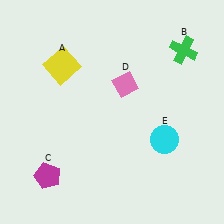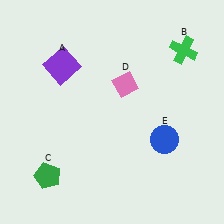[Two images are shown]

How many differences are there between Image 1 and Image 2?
There are 3 differences between the two images.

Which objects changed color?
A changed from yellow to purple. C changed from magenta to green. E changed from cyan to blue.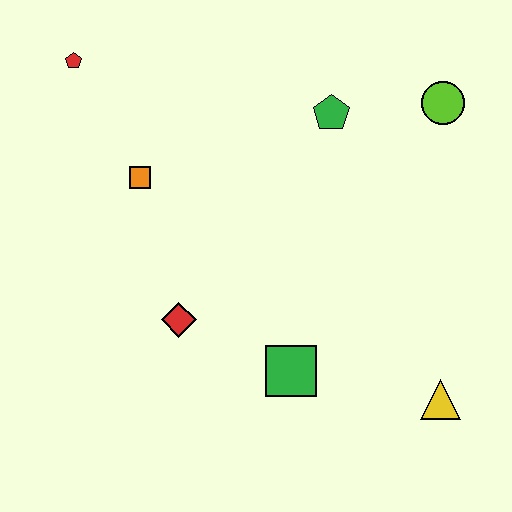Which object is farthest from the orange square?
The yellow triangle is farthest from the orange square.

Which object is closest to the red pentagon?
The orange square is closest to the red pentagon.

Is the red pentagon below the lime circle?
No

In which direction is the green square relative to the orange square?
The green square is below the orange square.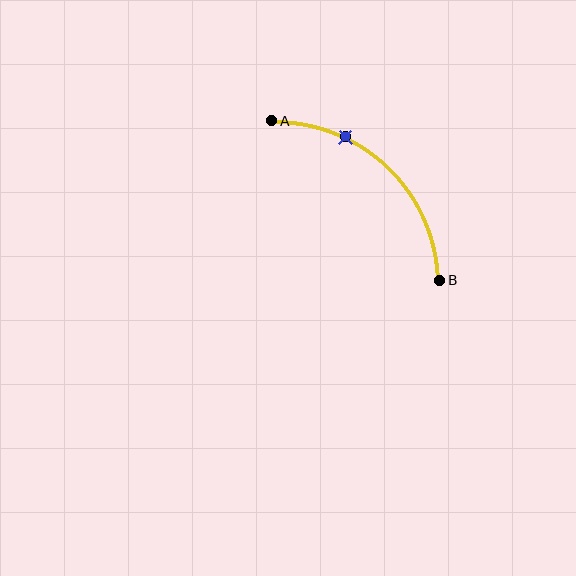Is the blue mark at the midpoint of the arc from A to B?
No. The blue mark lies on the arc but is closer to endpoint A. The arc midpoint would be at the point on the curve equidistant along the arc from both A and B.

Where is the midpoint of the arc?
The arc midpoint is the point on the curve farthest from the straight line joining A and B. It sits above and to the right of that line.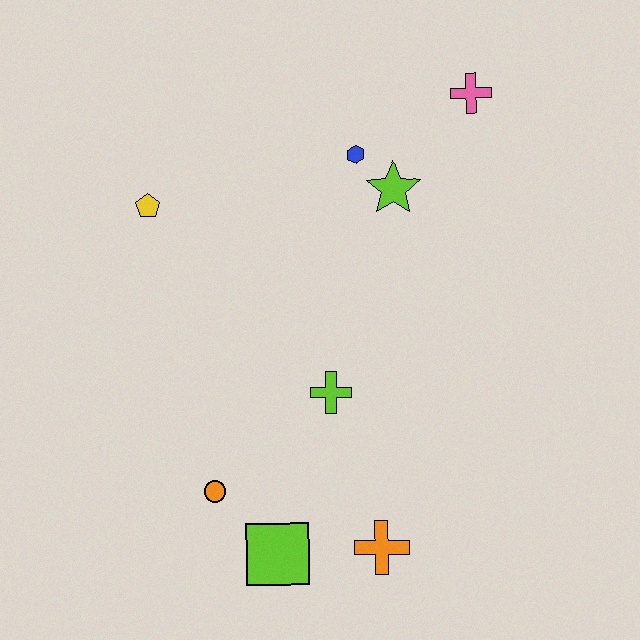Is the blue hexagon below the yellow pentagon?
No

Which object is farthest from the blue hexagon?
The lime square is farthest from the blue hexagon.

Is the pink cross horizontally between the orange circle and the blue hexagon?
No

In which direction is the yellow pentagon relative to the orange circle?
The yellow pentagon is above the orange circle.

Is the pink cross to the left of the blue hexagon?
No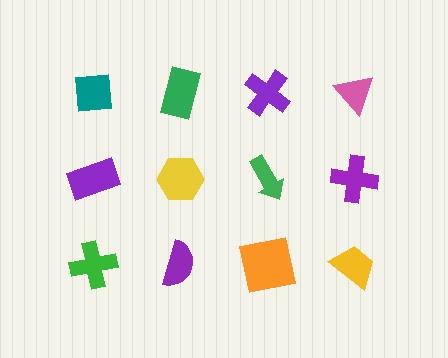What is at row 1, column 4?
A pink triangle.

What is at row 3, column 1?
A green cross.